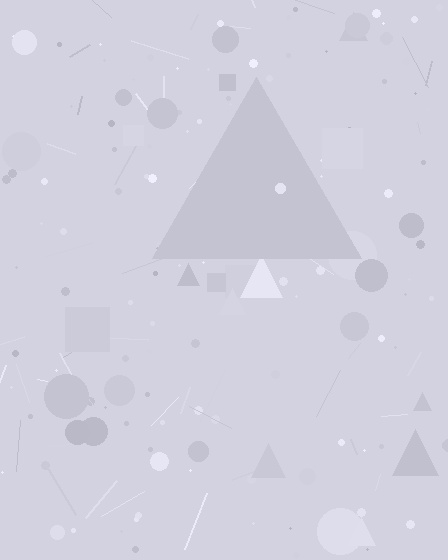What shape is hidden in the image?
A triangle is hidden in the image.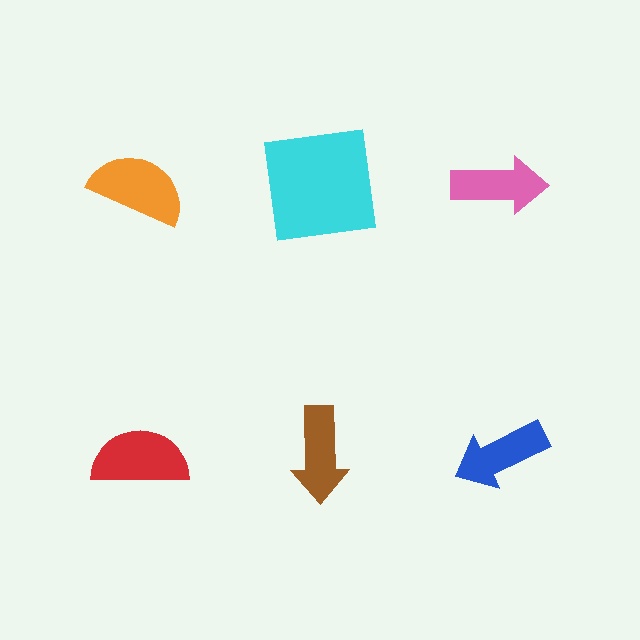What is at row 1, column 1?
An orange semicircle.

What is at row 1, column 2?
A cyan square.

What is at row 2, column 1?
A red semicircle.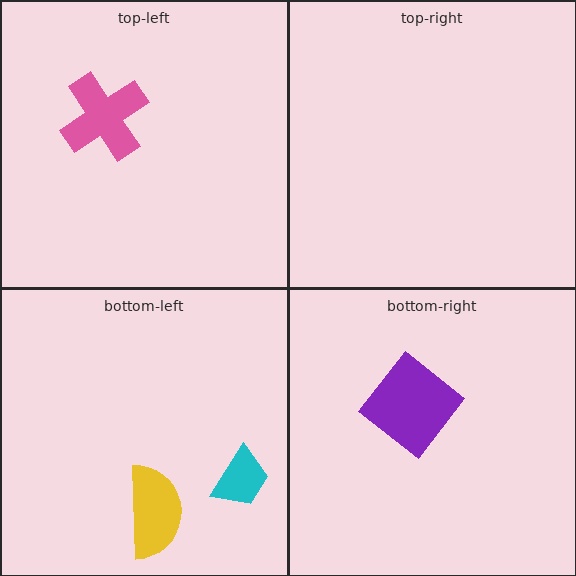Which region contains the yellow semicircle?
The bottom-left region.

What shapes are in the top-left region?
The pink cross.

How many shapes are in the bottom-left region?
2.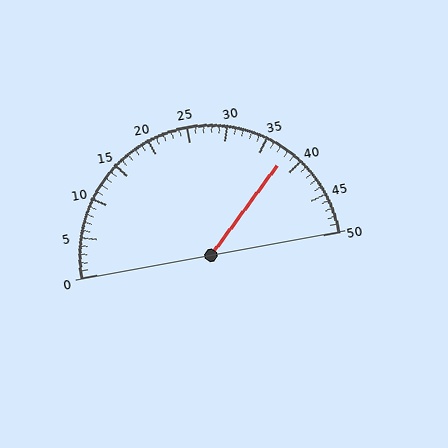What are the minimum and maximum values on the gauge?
The gauge ranges from 0 to 50.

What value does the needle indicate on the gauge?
The needle indicates approximately 38.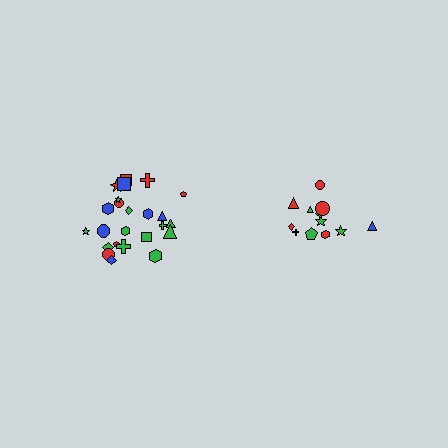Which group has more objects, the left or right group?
The left group.